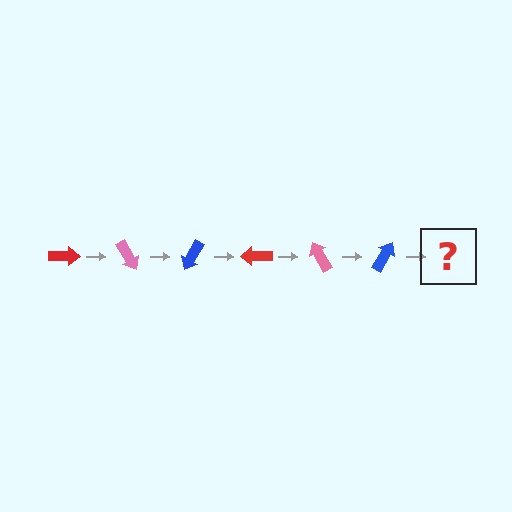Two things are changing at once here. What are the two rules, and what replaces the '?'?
The two rules are that it rotates 60 degrees each step and the color cycles through red, pink, and blue. The '?' should be a red arrow, rotated 360 degrees from the start.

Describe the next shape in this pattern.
It should be a red arrow, rotated 360 degrees from the start.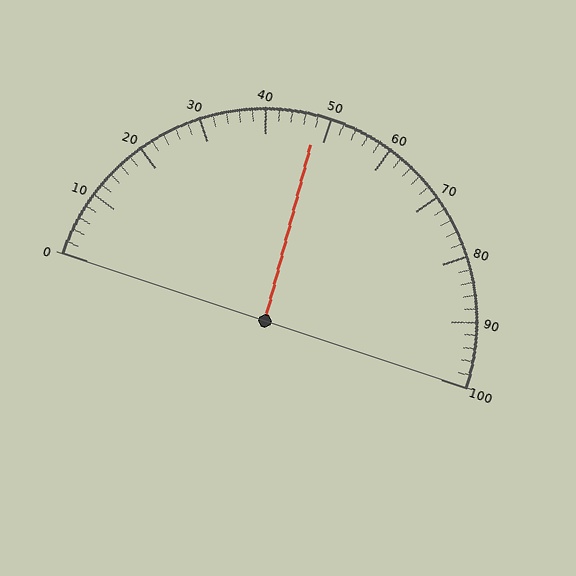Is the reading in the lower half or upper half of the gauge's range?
The reading is in the lower half of the range (0 to 100).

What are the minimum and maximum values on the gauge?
The gauge ranges from 0 to 100.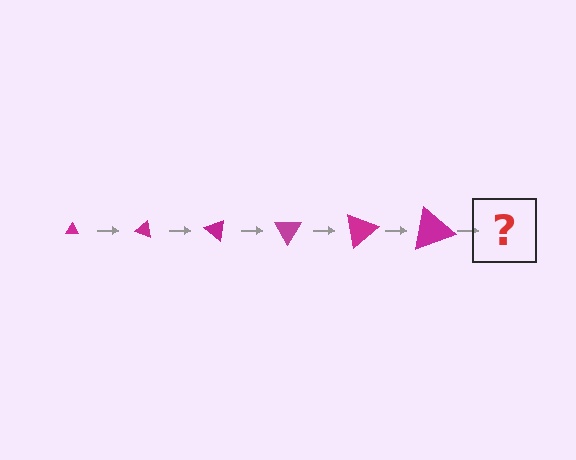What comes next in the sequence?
The next element should be a triangle, larger than the previous one and rotated 120 degrees from the start.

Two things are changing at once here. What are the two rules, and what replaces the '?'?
The two rules are that the triangle grows larger each step and it rotates 20 degrees each step. The '?' should be a triangle, larger than the previous one and rotated 120 degrees from the start.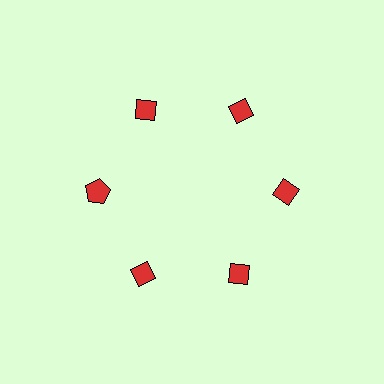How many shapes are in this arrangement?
There are 6 shapes arranged in a ring pattern.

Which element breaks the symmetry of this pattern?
The red pentagon at roughly the 9 o'clock position breaks the symmetry. All other shapes are red diamonds.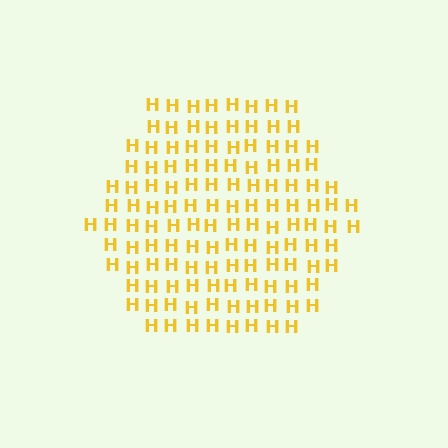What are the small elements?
The small elements are letter H's.